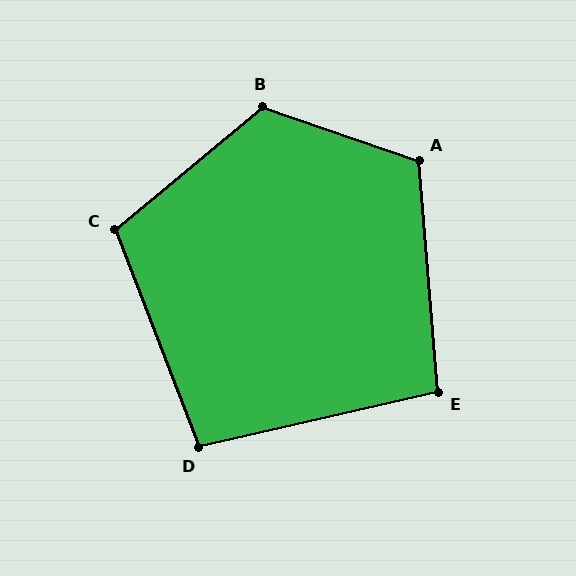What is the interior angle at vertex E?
Approximately 98 degrees (obtuse).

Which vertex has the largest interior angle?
B, at approximately 121 degrees.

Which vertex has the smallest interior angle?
D, at approximately 98 degrees.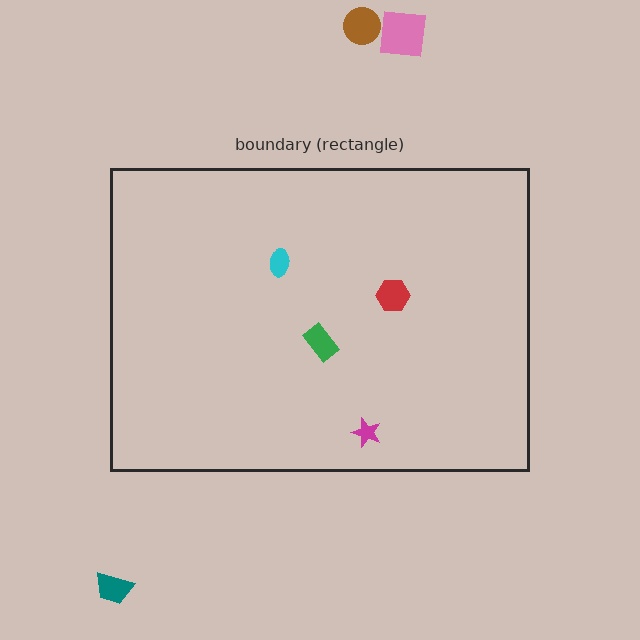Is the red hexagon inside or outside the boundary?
Inside.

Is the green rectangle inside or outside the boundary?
Inside.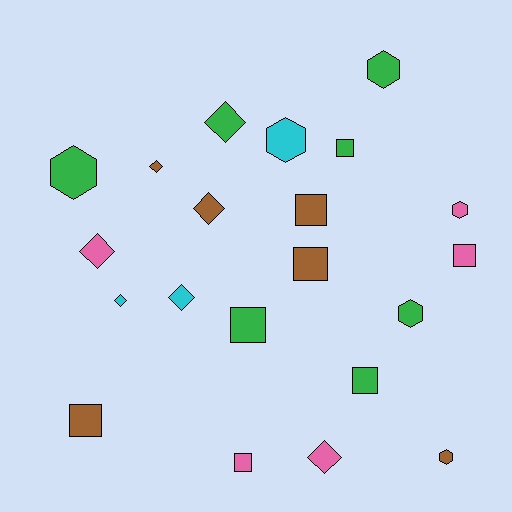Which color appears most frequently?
Green, with 7 objects.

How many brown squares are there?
There are 3 brown squares.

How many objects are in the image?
There are 21 objects.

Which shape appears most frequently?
Square, with 8 objects.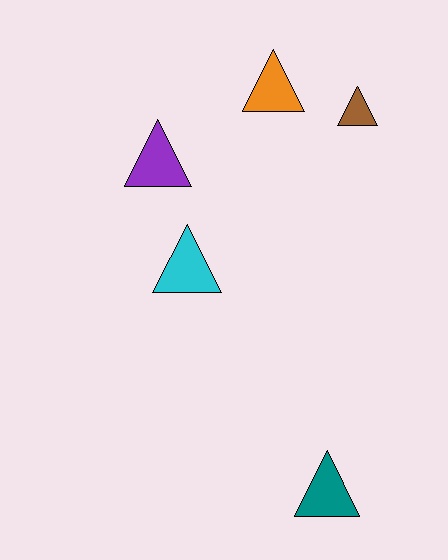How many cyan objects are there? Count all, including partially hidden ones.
There is 1 cyan object.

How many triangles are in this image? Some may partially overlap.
There are 5 triangles.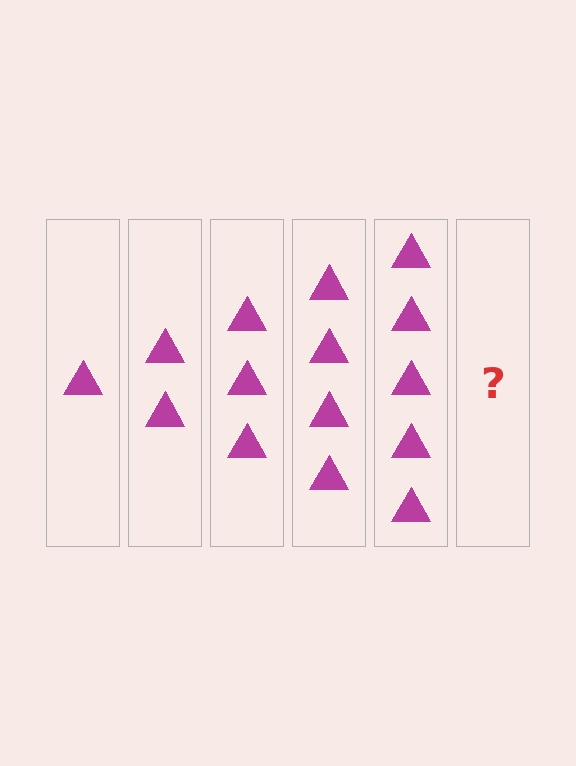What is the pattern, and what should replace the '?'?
The pattern is that each step adds one more triangle. The '?' should be 6 triangles.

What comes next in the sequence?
The next element should be 6 triangles.